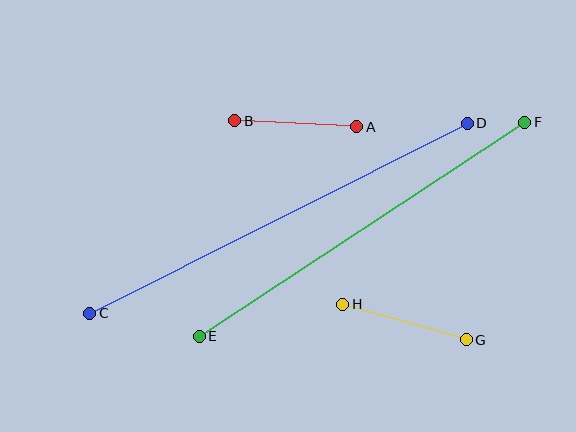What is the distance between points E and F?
The distance is approximately 389 pixels.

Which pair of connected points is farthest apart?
Points C and D are farthest apart.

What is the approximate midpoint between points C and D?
The midpoint is at approximately (279, 218) pixels.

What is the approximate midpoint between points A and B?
The midpoint is at approximately (296, 124) pixels.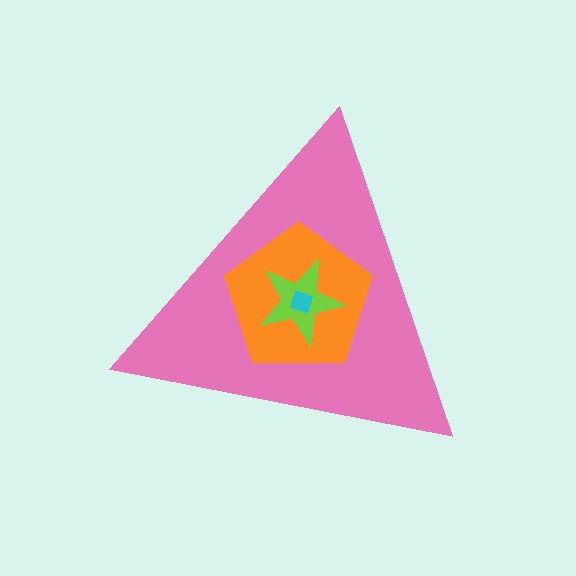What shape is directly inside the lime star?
The cyan diamond.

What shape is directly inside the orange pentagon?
The lime star.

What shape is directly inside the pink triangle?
The orange pentagon.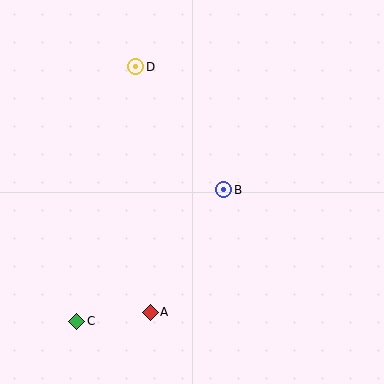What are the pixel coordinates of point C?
Point C is at (77, 321).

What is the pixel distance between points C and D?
The distance between C and D is 261 pixels.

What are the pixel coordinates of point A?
Point A is at (150, 312).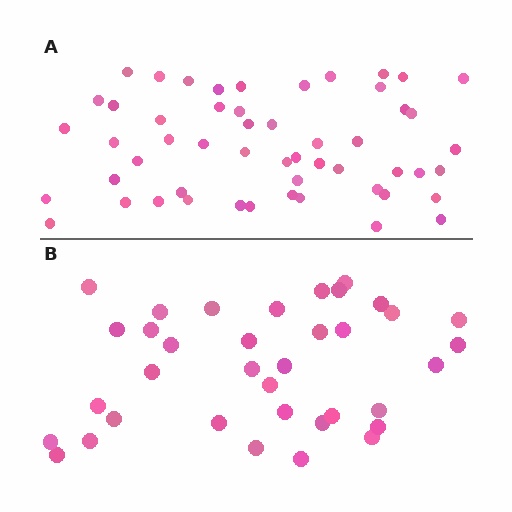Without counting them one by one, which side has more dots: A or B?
Region A (the top region) has more dots.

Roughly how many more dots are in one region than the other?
Region A has approximately 15 more dots than region B.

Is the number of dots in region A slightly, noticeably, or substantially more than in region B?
Region A has substantially more. The ratio is roughly 1.5 to 1.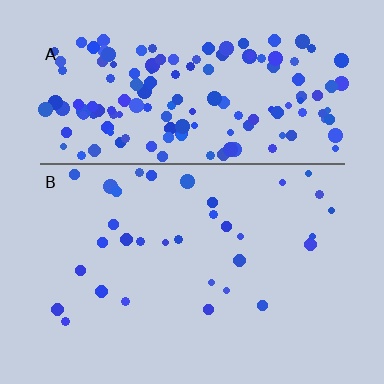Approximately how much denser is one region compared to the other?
Approximately 4.9× — region A over region B.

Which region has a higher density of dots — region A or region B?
A (the top).